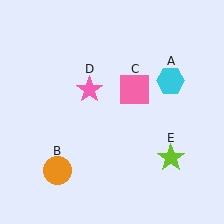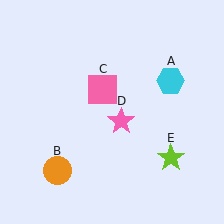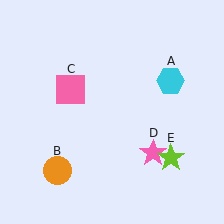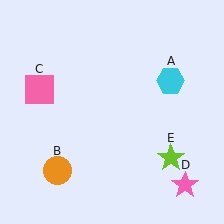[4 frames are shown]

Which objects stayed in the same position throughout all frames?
Cyan hexagon (object A) and orange circle (object B) and lime star (object E) remained stationary.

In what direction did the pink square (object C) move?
The pink square (object C) moved left.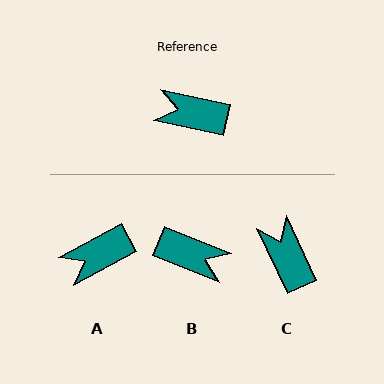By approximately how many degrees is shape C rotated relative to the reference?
Approximately 53 degrees clockwise.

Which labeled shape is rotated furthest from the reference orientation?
B, about 170 degrees away.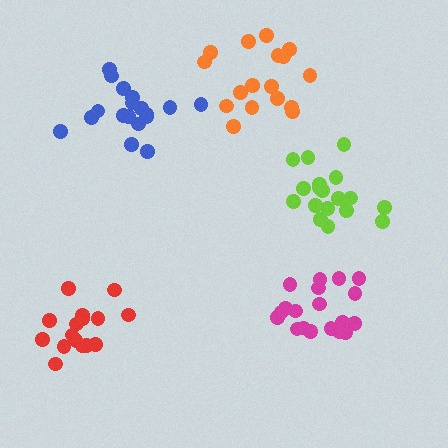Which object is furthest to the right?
The lime cluster is rightmost.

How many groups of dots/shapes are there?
There are 5 groups.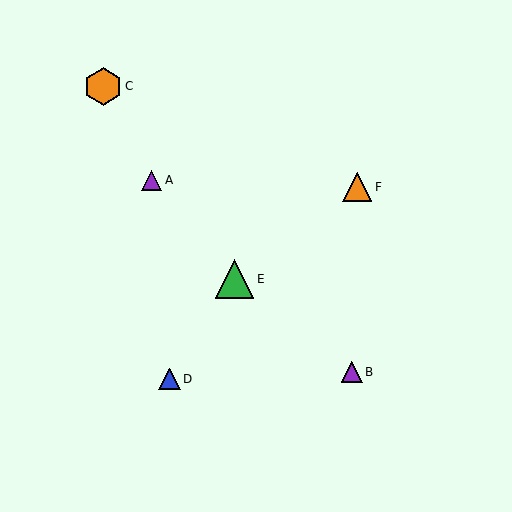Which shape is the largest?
The green triangle (labeled E) is the largest.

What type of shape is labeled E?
Shape E is a green triangle.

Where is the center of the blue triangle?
The center of the blue triangle is at (170, 379).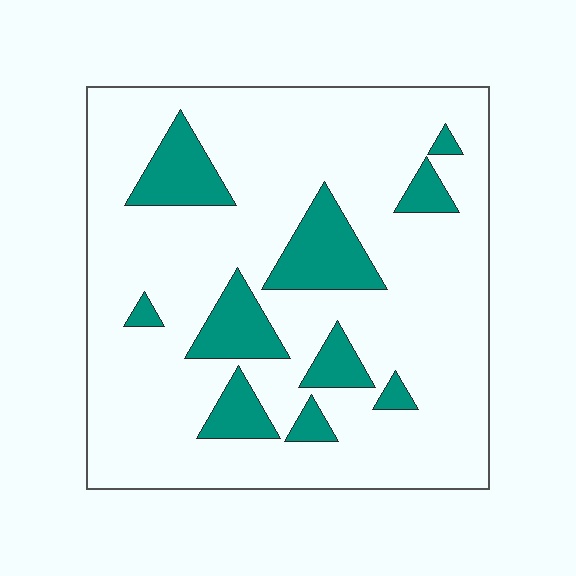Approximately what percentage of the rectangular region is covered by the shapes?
Approximately 20%.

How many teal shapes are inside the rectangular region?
10.